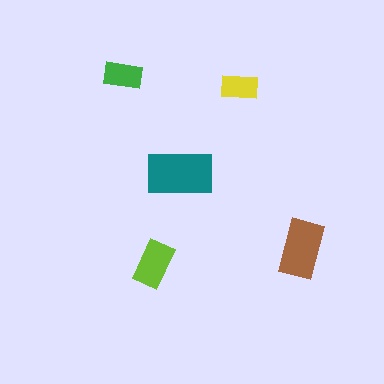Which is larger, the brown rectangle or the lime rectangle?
The brown one.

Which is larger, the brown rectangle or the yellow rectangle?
The brown one.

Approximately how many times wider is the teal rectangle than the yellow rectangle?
About 2 times wider.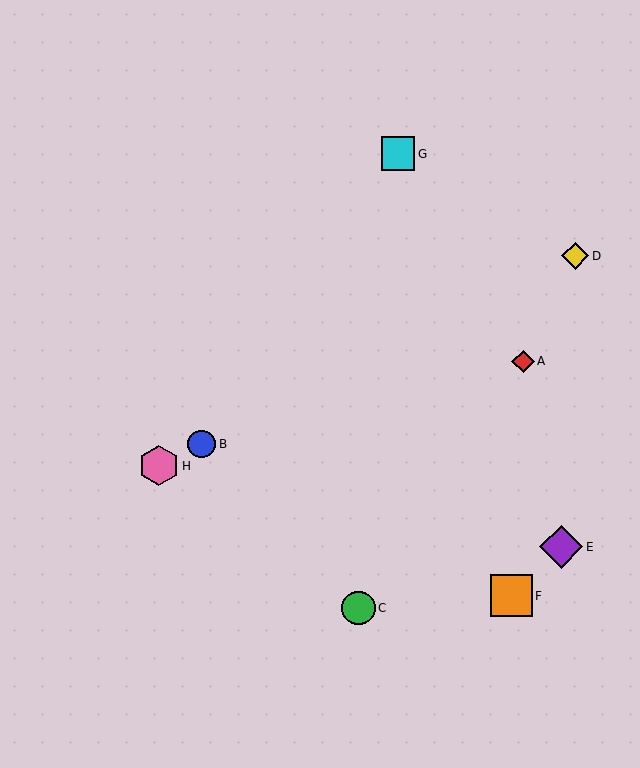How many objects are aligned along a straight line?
3 objects (B, D, H) are aligned along a straight line.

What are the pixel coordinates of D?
Object D is at (575, 256).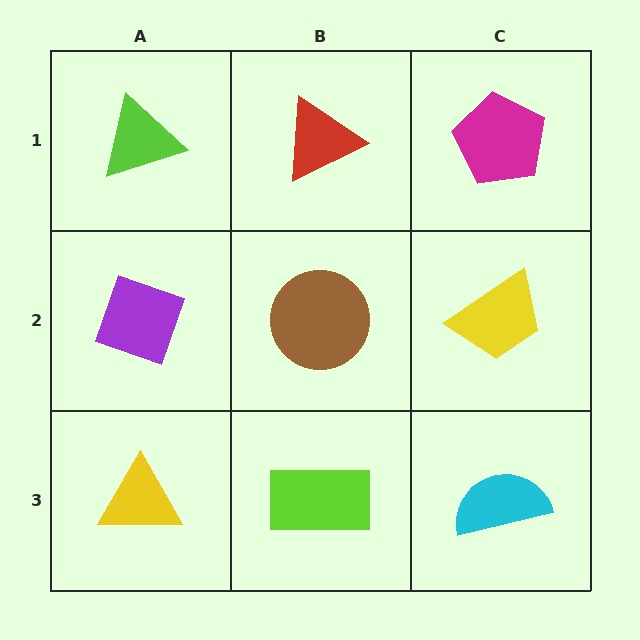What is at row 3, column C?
A cyan semicircle.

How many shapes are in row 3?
3 shapes.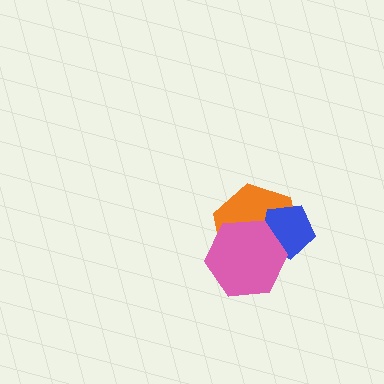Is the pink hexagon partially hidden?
No, no other shape covers it.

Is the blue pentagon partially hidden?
Yes, it is partially covered by another shape.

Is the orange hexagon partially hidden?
Yes, it is partially covered by another shape.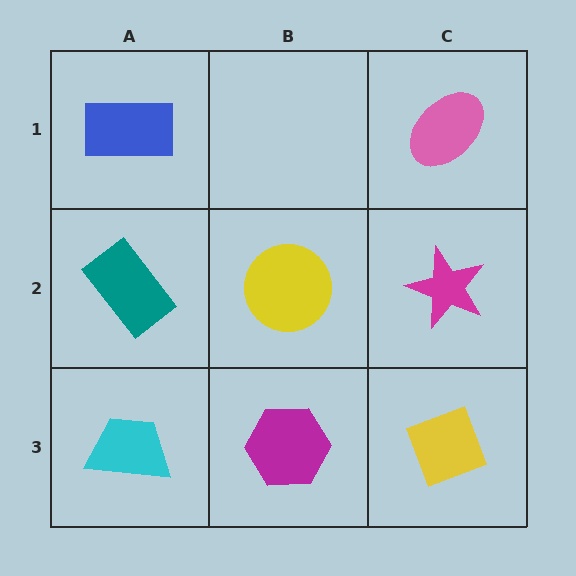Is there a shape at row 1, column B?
No, that cell is empty.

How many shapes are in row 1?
2 shapes.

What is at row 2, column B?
A yellow circle.